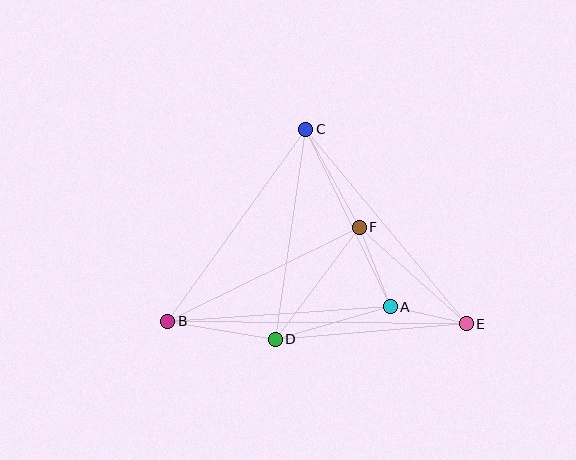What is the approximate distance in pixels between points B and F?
The distance between B and F is approximately 213 pixels.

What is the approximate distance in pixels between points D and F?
The distance between D and F is approximately 140 pixels.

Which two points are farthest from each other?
Points B and E are farthest from each other.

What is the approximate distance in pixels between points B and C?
The distance between B and C is approximately 236 pixels.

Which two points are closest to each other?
Points A and E are closest to each other.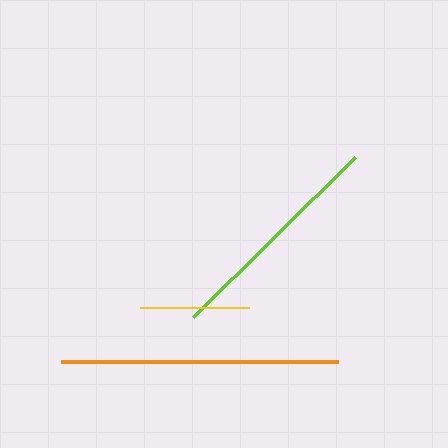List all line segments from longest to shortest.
From longest to shortest: orange, lime, yellow.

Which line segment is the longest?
The orange line is the longest at approximately 277 pixels.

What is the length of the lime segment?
The lime segment is approximately 227 pixels long.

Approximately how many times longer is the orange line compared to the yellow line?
The orange line is approximately 2.6 times the length of the yellow line.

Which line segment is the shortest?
The yellow line is the shortest at approximately 109 pixels.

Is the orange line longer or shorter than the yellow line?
The orange line is longer than the yellow line.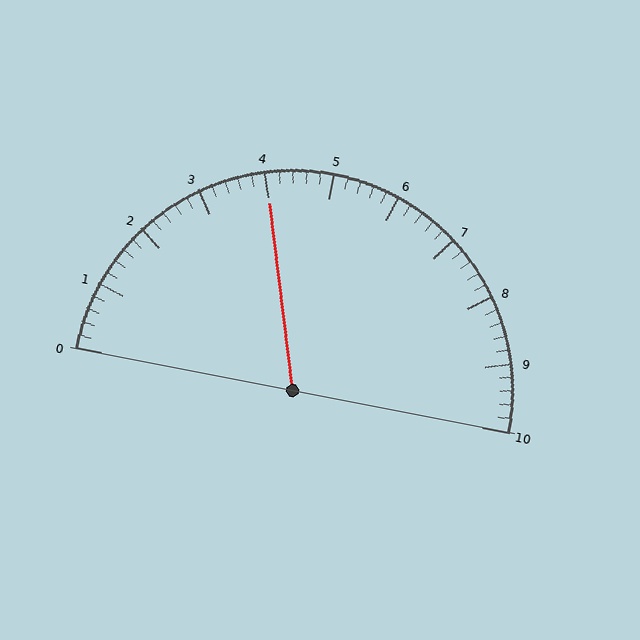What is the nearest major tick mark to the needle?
The nearest major tick mark is 4.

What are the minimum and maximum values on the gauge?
The gauge ranges from 0 to 10.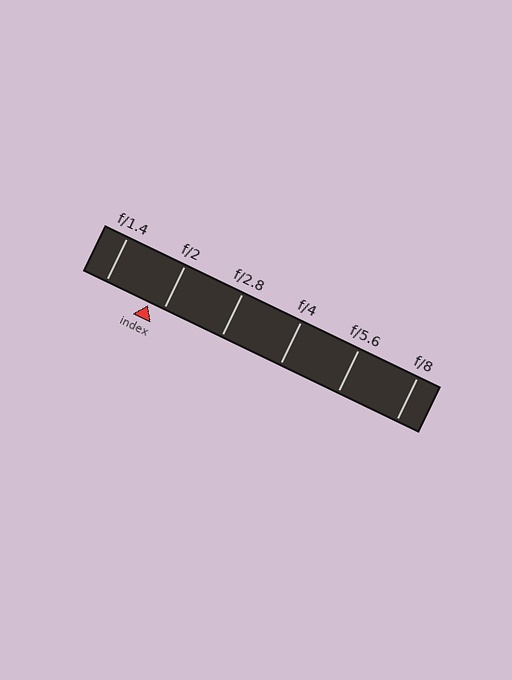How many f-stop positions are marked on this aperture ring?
There are 6 f-stop positions marked.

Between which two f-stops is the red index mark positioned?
The index mark is between f/1.4 and f/2.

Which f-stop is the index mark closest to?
The index mark is closest to f/2.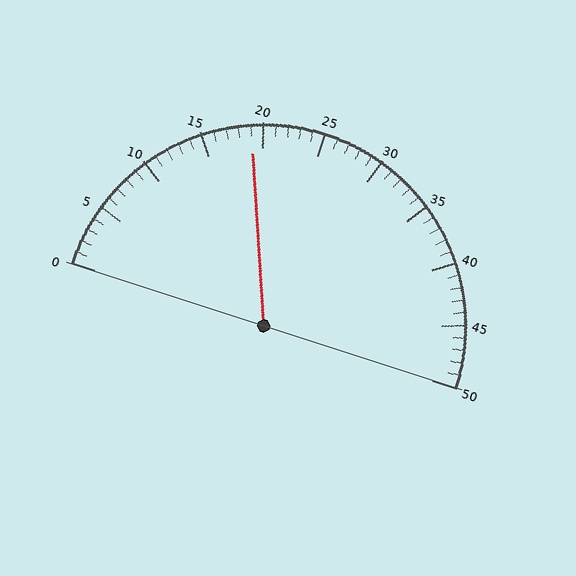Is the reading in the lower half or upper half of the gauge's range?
The reading is in the lower half of the range (0 to 50).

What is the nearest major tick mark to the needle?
The nearest major tick mark is 20.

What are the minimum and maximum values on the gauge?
The gauge ranges from 0 to 50.